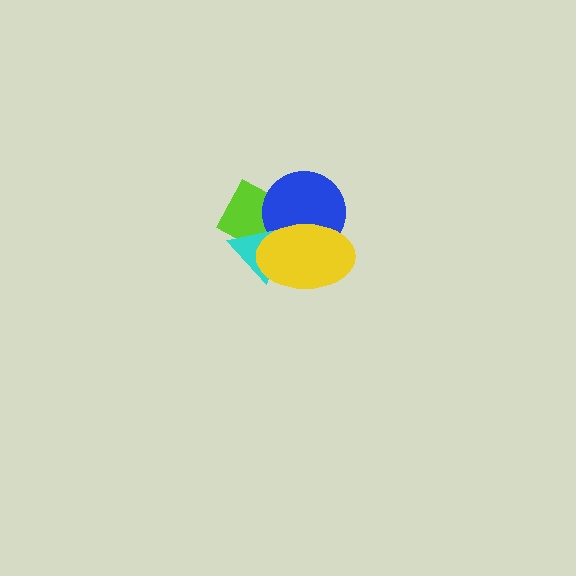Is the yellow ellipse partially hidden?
No, no other shape covers it.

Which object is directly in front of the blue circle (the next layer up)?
The cyan triangle is directly in front of the blue circle.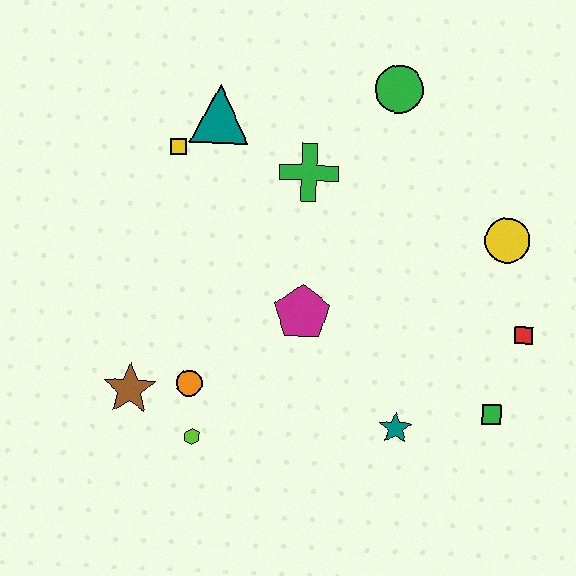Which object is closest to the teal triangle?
The yellow square is closest to the teal triangle.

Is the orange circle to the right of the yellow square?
Yes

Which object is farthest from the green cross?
The green square is farthest from the green cross.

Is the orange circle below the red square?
Yes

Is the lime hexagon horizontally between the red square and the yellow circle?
No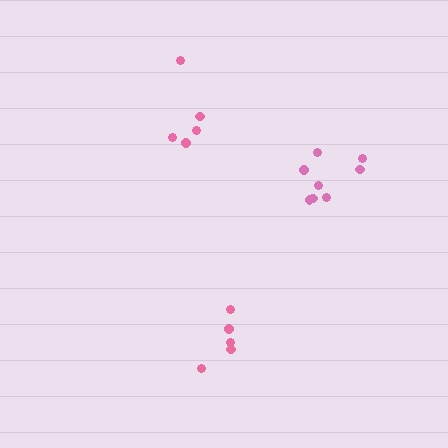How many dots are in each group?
Group 1: 8 dots, Group 2: 5 dots, Group 3: 5 dots (18 total).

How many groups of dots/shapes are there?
There are 3 groups.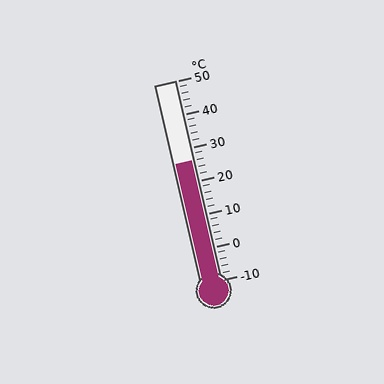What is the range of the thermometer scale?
The thermometer scale ranges from -10°C to 50°C.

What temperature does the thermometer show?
The thermometer shows approximately 26°C.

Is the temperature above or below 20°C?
The temperature is above 20°C.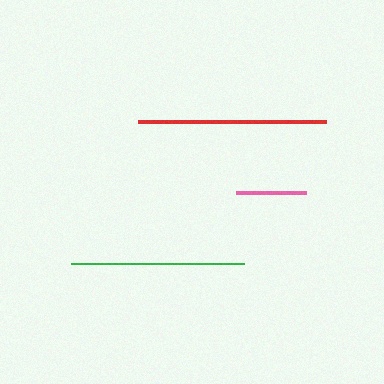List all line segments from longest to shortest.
From longest to shortest: red, green, pink.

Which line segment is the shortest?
The pink line is the shortest at approximately 70 pixels.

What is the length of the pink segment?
The pink segment is approximately 70 pixels long.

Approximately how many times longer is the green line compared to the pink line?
The green line is approximately 2.5 times the length of the pink line.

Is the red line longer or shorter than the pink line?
The red line is longer than the pink line.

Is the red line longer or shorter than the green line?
The red line is longer than the green line.